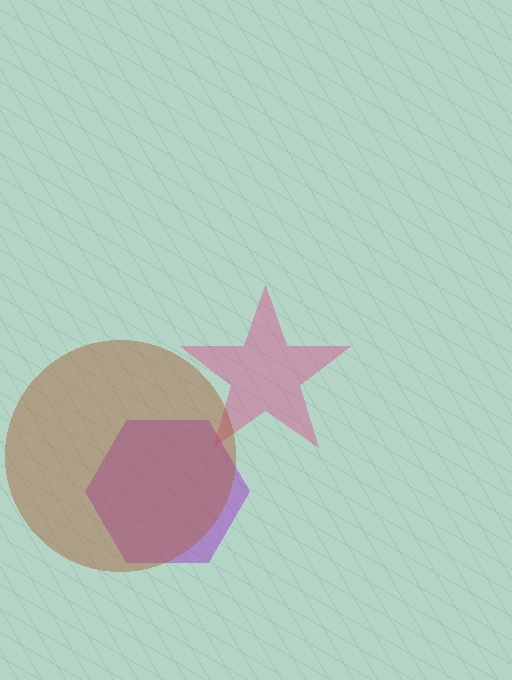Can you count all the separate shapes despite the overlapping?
Yes, there are 3 separate shapes.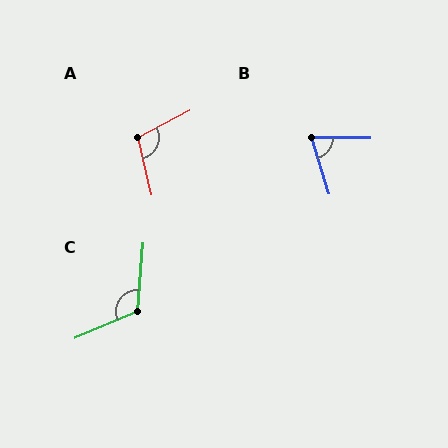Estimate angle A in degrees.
Approximately 104 degrees.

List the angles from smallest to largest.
B (72°), A (104°), C (118°).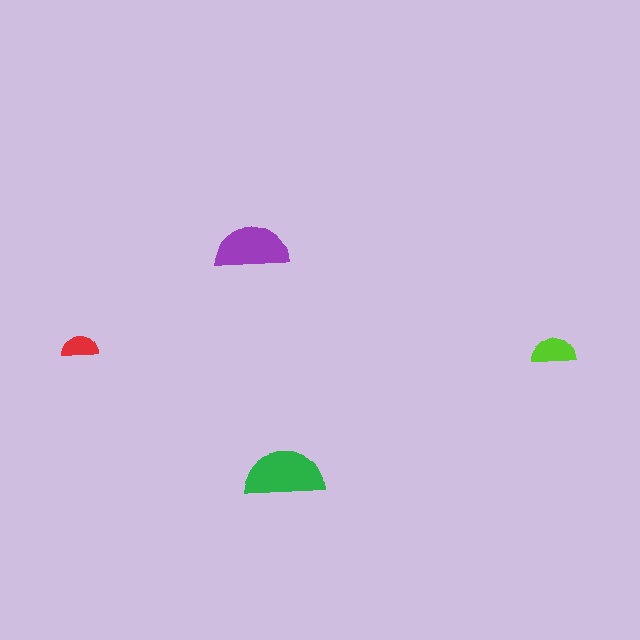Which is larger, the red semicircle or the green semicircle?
The green one.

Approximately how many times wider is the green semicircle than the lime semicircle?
About 2 times wider.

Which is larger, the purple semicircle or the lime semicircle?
The purple one.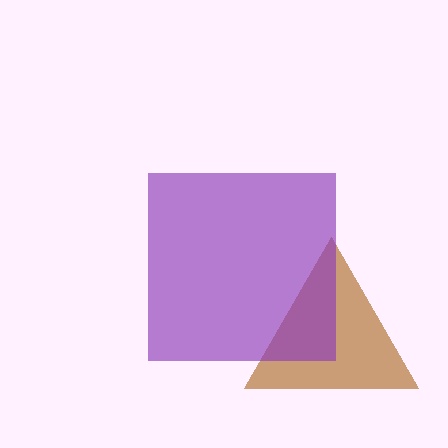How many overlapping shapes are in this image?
There are 2 overlapping shapes in the image.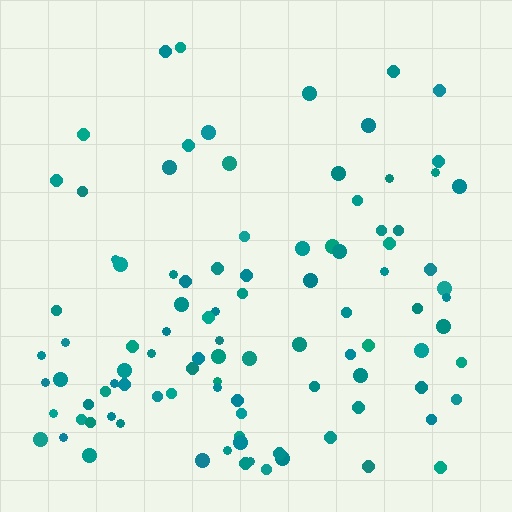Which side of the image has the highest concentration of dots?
The bottom.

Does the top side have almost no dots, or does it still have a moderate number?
Still a moderate number, just noticeably fewer than the bottom.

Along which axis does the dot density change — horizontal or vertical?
Vertical.